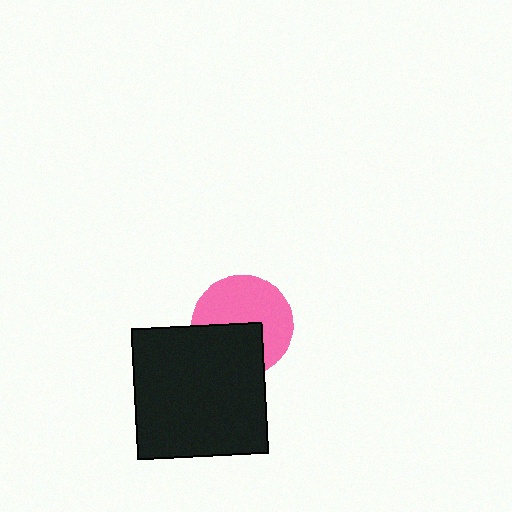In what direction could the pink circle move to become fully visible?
The pink circle could move up. That would shift it out from behind the black square entirely.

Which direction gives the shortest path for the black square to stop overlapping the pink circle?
Moving down gives the shortest separation.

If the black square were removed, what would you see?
You would see the complete pink circle.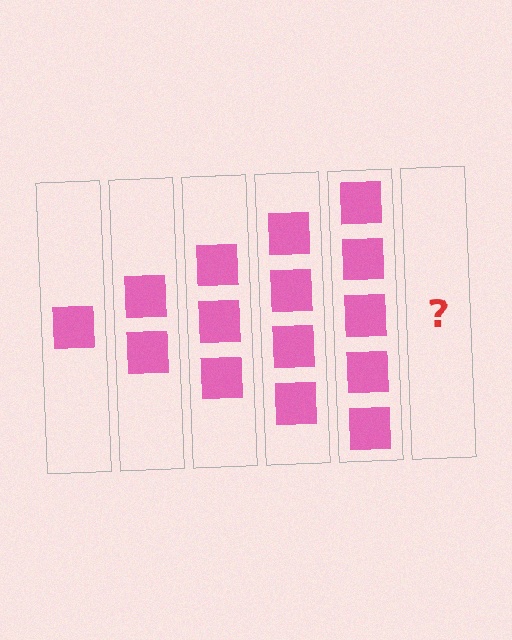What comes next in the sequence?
The next element should be 6 squares.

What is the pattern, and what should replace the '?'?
The pattern is that each step adds one more square. The '?' should be 6 squares.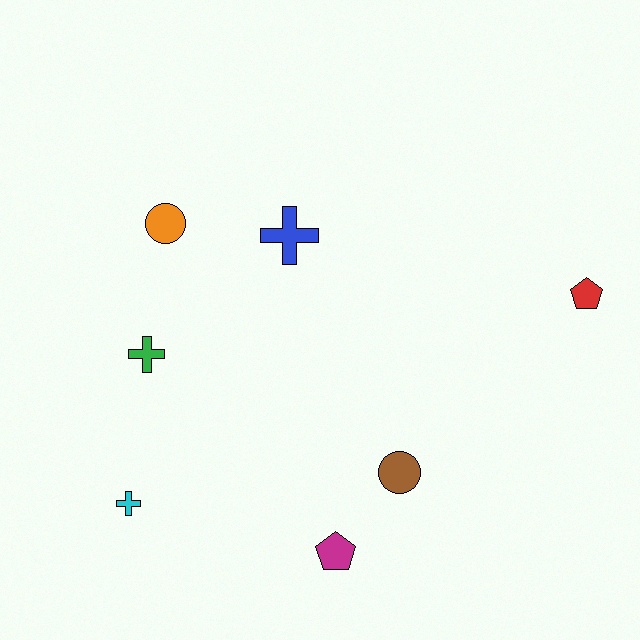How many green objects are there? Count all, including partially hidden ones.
There is 1 green object.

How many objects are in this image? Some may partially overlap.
There are 7 objects.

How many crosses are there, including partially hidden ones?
There are 3 crosses.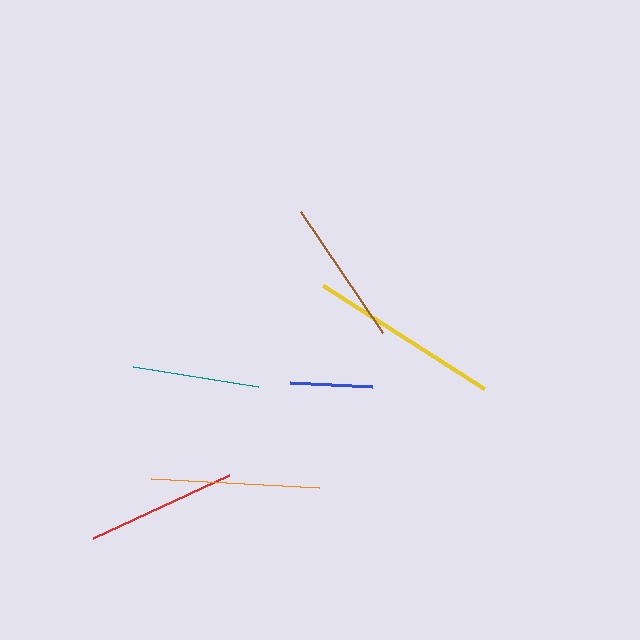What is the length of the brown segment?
The brown segment is approximately 147 pixels long.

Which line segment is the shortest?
The blue line is the shortest at approximately 82 pixels.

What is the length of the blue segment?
The blue segment is approximately 82 pixels long.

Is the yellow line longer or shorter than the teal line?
The yellow line is longer than the teal line.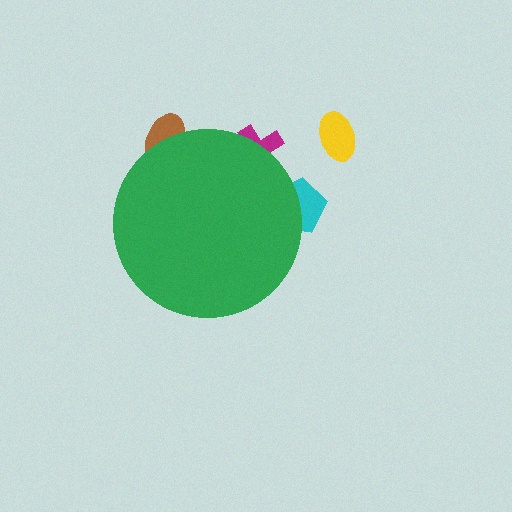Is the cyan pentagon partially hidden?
Yes, the cyan pentagon is partially hidden behind the green circle.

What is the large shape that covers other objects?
A green circle.